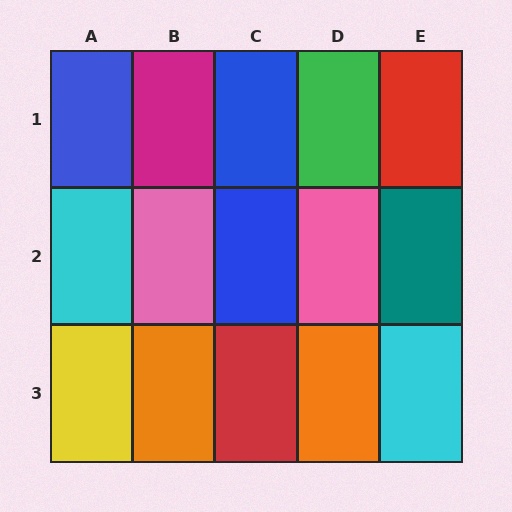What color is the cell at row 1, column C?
Blue.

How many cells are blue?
3 cells are blue.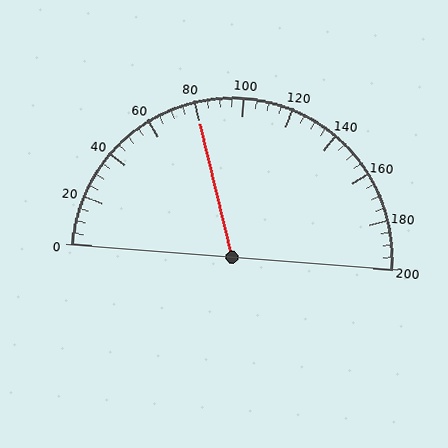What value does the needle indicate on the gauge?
The needle indicates approximately 80.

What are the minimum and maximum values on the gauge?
The gauge ranges from 0 to 200.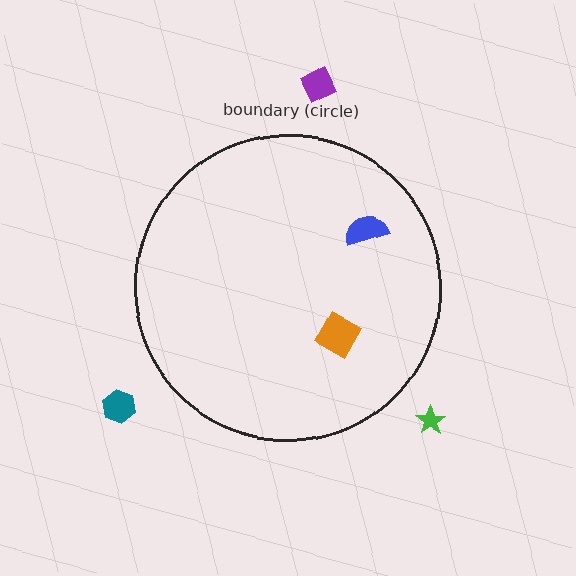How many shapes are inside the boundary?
2 inside, 3 outside.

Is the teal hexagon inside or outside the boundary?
Outside.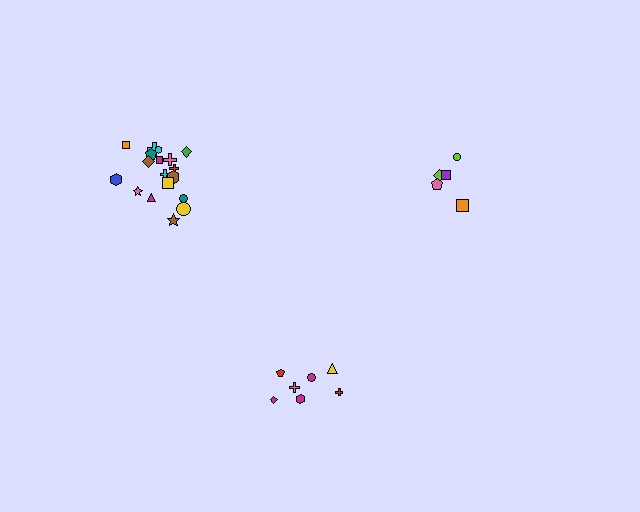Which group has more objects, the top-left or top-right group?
The top-left group.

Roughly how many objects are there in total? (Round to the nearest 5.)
Roughly 30 objects in total.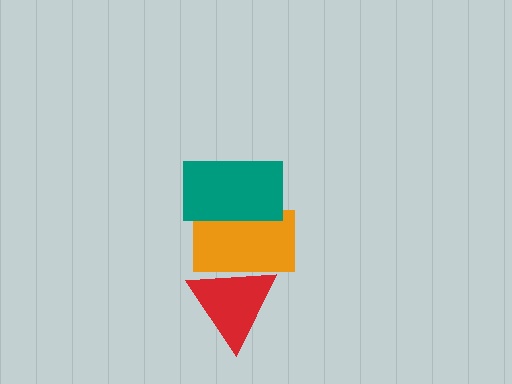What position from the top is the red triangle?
The red triangle is 3rd from the top.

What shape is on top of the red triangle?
The orange rectangle is on top of the red triangle.